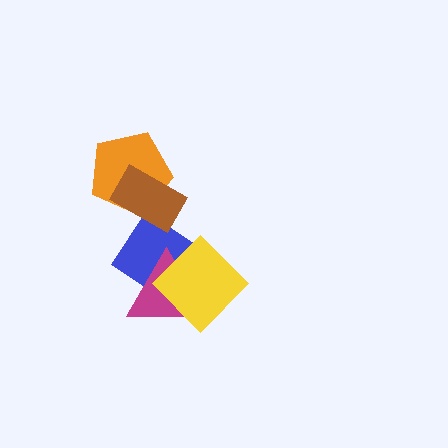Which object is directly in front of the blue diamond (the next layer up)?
The magenta triangle is directly in front of the blue diamond.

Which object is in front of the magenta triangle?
The yellow diamond is in front of the magenta triangle.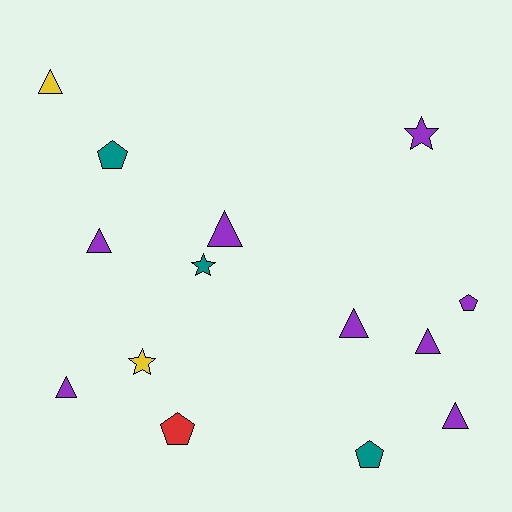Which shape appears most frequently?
Triangle, with 7 objects.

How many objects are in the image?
There are 14 objects.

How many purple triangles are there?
There are 6 purple triangles.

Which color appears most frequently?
Purple, with 8 objects.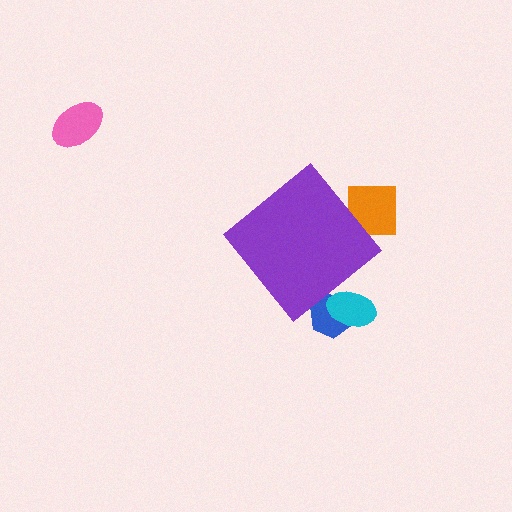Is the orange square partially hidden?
Yes, the orange square is partially hidden behind the purple diamond.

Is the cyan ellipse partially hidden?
Yes, the cyan ellipse is partially hidden behind the purple diamond.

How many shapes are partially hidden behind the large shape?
3 shapes are partially hidden.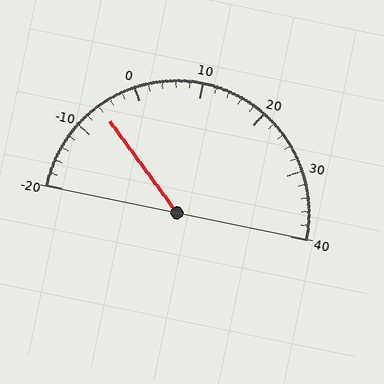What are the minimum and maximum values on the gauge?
The gauge ranges from -20 to 40.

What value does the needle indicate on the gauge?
The needle indicates approximately -6.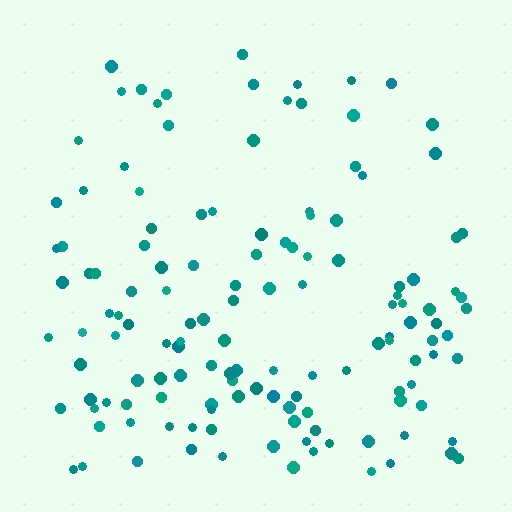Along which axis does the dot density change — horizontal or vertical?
Vertical.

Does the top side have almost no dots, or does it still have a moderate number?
Still a moderate number, just noticeably fewer than the bottom.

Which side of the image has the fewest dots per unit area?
The top.